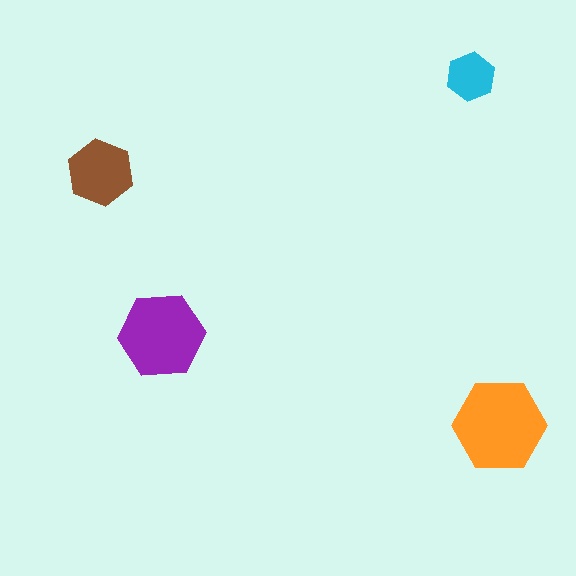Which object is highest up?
The cyan hexagon is topmost.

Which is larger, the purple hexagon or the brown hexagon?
The purple one.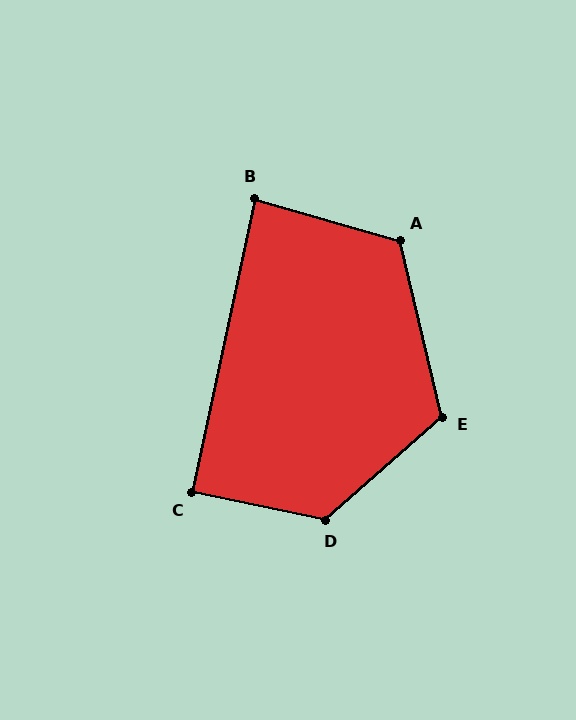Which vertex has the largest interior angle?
D, at approximately 127 degrees.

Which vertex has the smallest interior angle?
B, at approximately 86 degrees.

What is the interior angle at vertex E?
Approximately 118 degrees (obtuse).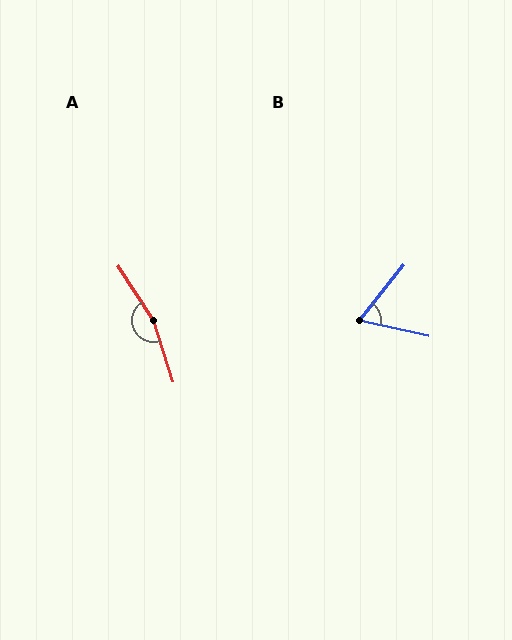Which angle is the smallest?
B, at approximately 64 degrees.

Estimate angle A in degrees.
Approximately 164 degrees.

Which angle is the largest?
A, at approximately 164 degrees.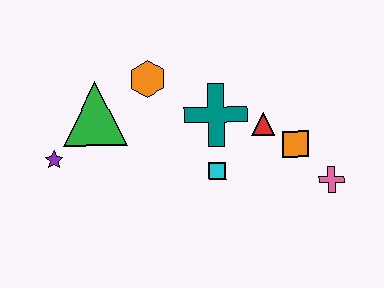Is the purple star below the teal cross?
Yes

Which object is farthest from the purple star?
The pink cross is farthest from the purple star.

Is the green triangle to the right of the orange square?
No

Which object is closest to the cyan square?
The teal cross is closest to the cyan square.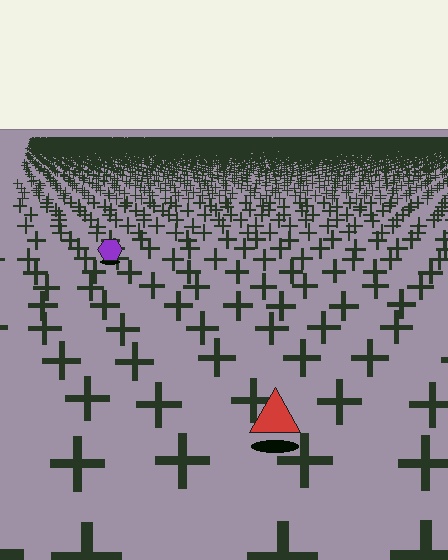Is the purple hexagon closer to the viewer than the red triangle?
No. The red triangle is closer — you can tell from the texture gradient: the ground texture is coarser near it.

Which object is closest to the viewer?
The red triangle is closest. The texture marks near it are larger and more spread out.